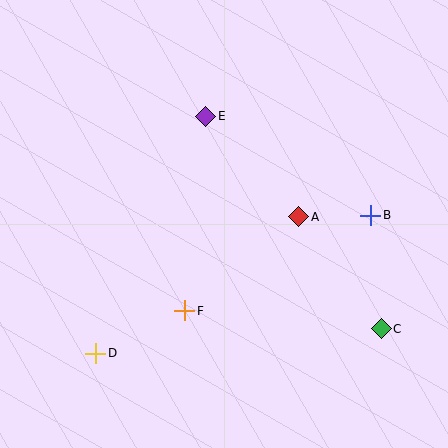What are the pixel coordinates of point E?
Point E is at (206, 116).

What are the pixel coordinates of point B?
Point B is at (371, 215).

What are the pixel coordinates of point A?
Point A is at (299, 217).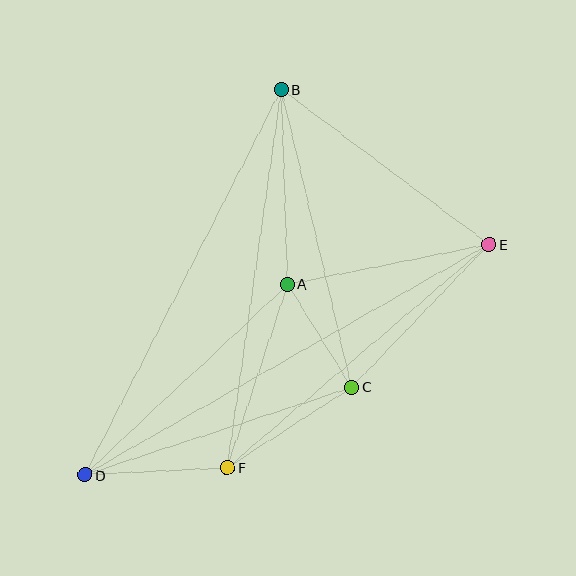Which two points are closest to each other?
Points A and C are closest to each other.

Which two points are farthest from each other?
Points D and E are farthest from each other.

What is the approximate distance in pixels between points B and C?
The distance between B and C is approximately 306 pixels.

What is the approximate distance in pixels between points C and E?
The distance between C and E is approximately 198 pixels.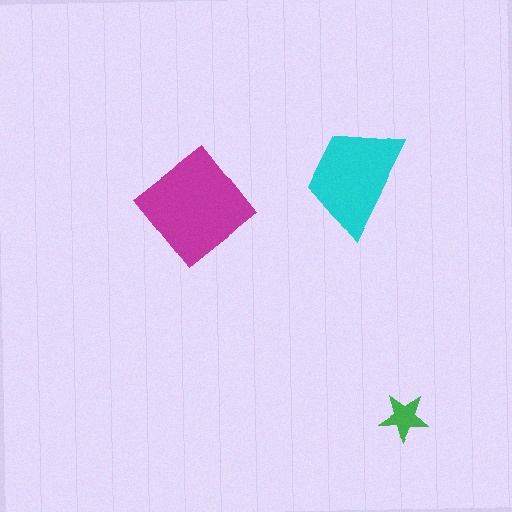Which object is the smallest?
The green star.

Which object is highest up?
The cyan trapezoid is topmost.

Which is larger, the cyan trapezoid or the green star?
The cyan trapezoid.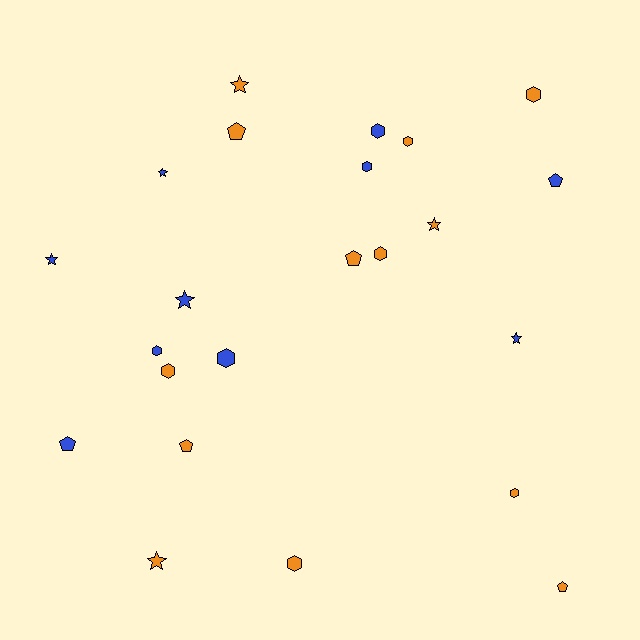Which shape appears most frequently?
Hexagon, with 10 objects.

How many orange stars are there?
There are 3 orange stars.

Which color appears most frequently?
Orange, with 13 objects.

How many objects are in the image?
There are 23 objects.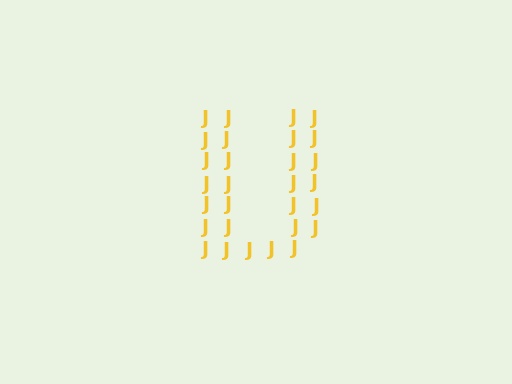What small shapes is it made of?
It is made of small letter J's.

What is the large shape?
The large shape is the letter U.